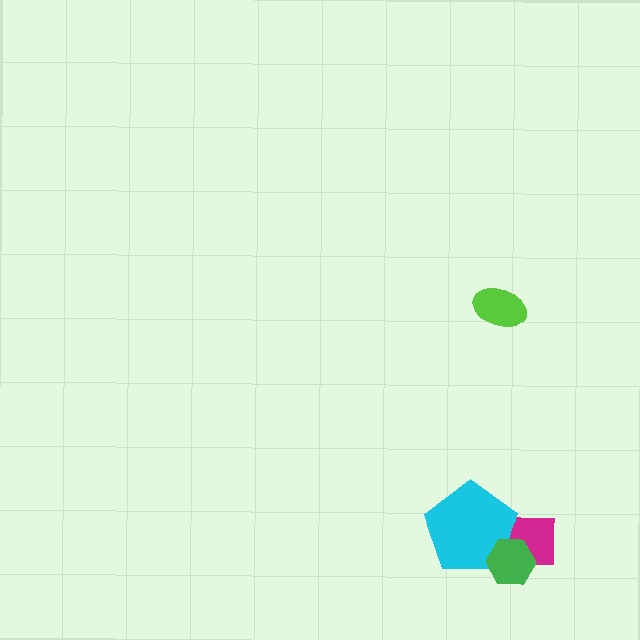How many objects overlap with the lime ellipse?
0 objects overlap with the lime ellipse.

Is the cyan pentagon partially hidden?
Yes, it is partially covered by another shape.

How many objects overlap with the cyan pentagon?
2 objects overlap with the cyan pentagon.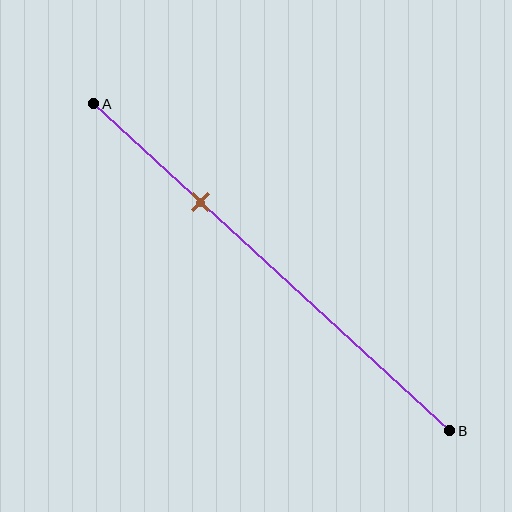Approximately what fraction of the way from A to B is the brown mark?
The brown mark is approximately 30% of the way from A to B.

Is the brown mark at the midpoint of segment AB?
No, the mark is at about 30% from A, not at the 50% midpoint.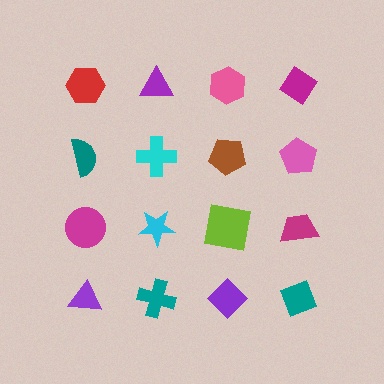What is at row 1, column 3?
A pink hexagon.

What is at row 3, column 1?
A magenta circle.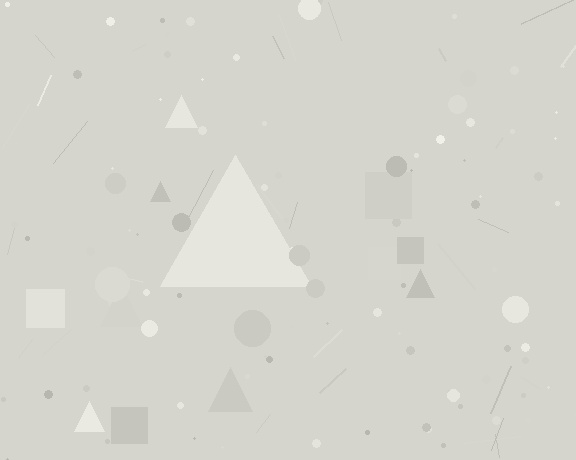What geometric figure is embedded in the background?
A triangle is embedded in the background.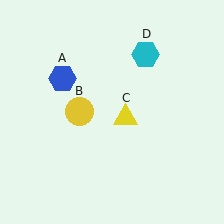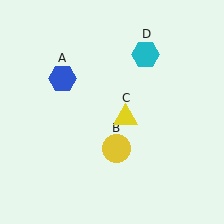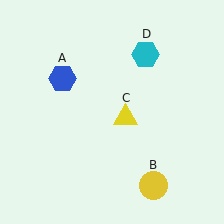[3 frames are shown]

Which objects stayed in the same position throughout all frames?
Blue hexagon (object A) and yellow triangle (object C) and cyan hexagon (object D) remained stationary.